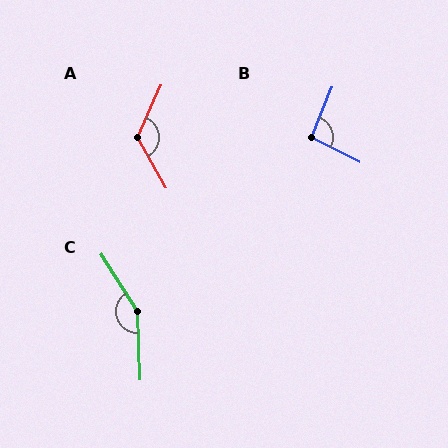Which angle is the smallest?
B, at approximately 95 degrees.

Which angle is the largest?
C, at approximately 149 degrees.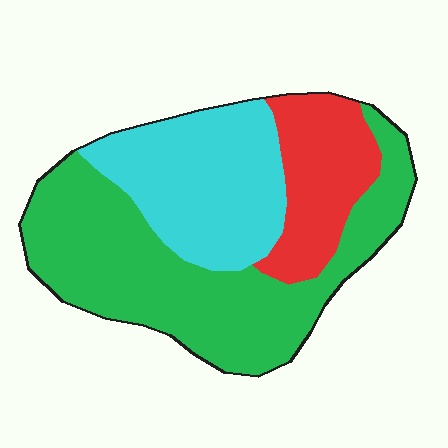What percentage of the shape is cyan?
Cyan covers roughly 30% of the shape.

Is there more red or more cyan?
Cyan.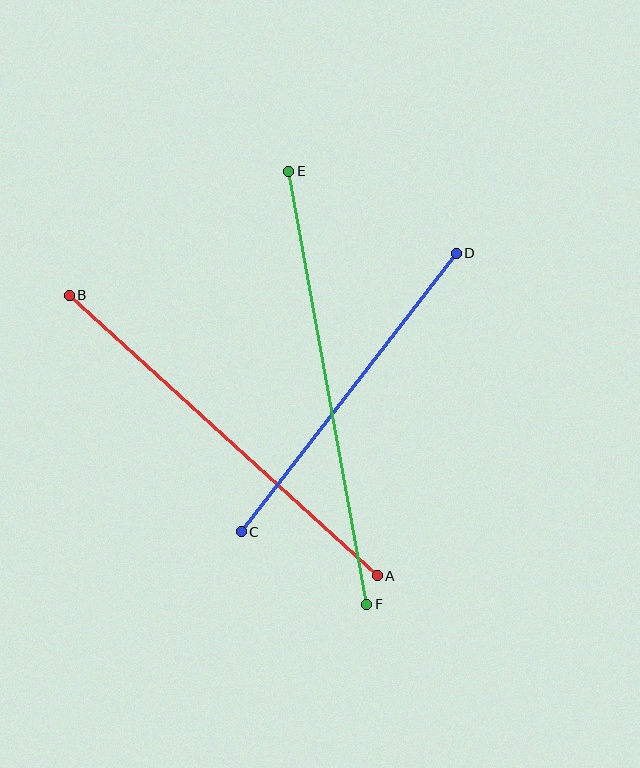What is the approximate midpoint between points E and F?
The midpoint is at approximately (328, 388) pixels.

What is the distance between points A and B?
The distance is approximately 417 pixels.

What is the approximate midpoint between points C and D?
The midpoint is at approximately (349, 393) pixels.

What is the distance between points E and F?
The distance is approximately 440 pixels.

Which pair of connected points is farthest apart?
Points E and F are farthest apart.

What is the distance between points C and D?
The distance is approximately 352 pixels.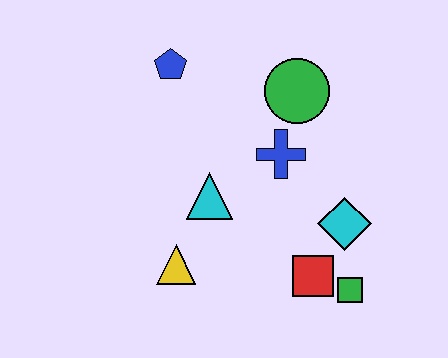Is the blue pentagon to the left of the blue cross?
Yes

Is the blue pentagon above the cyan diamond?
Yes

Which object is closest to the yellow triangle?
The cyan triangle is closest to the yellow triangle.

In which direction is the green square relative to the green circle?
The green square is below the green circle.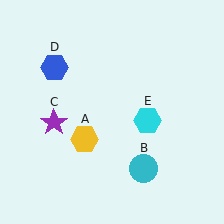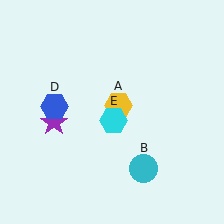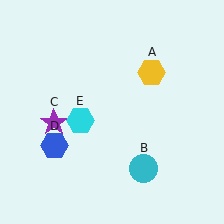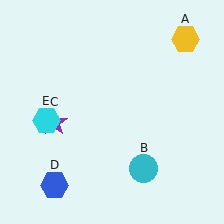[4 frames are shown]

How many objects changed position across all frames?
3 objects changed position: yellow hexagon (object A), blue hexagon (object D), cyan hexagon (object E).